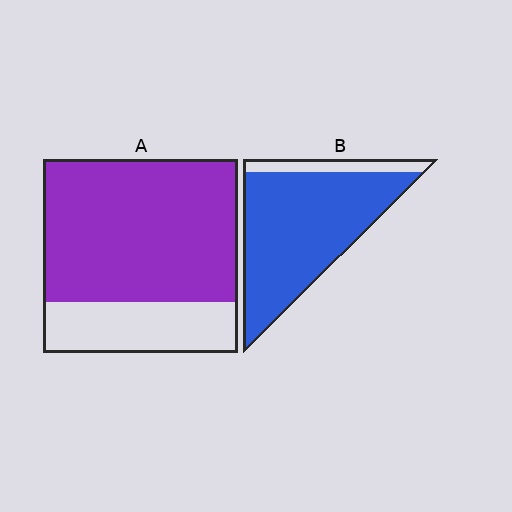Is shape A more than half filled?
Yes.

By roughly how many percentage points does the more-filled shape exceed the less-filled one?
By roughly 15 percentage points (B over A).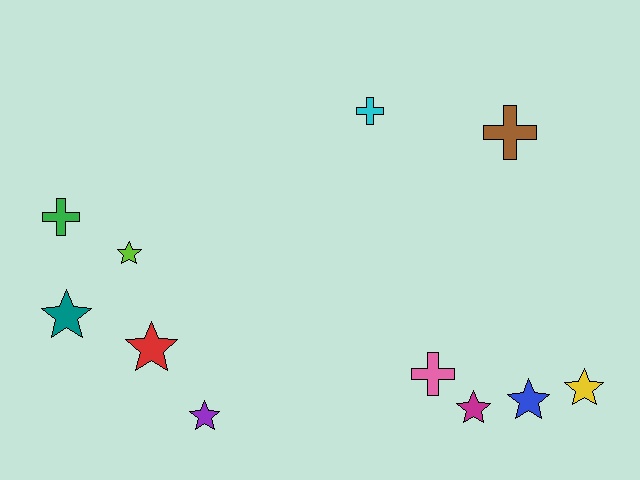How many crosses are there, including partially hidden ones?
There are 4 crosses.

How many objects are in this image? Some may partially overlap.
There are 11 objects.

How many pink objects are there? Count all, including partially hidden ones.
There is 1 pink object.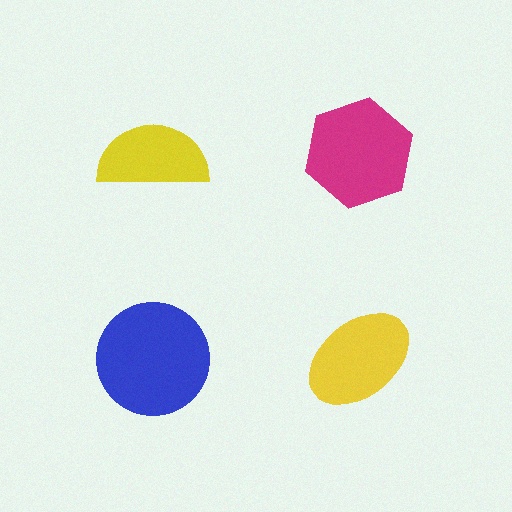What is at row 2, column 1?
A blue circle.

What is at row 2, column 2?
A yellow ellipse.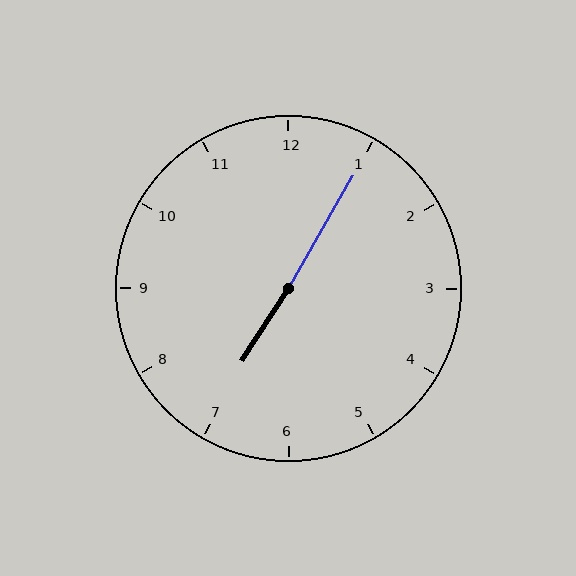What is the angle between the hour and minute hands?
Approximately 178 degrees.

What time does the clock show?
7:05.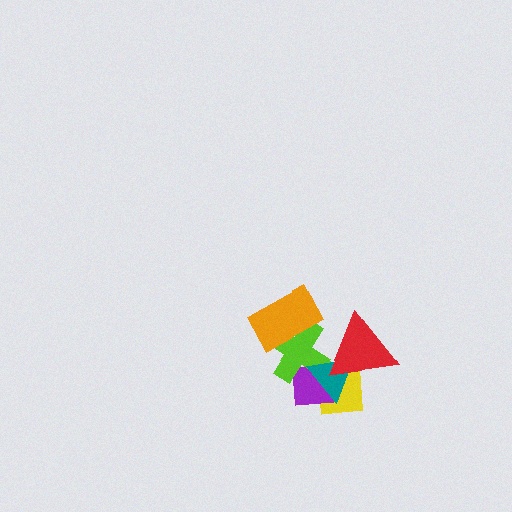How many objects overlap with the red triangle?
4 objects overlap with the red triangle.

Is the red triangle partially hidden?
No, no other shape covers it.